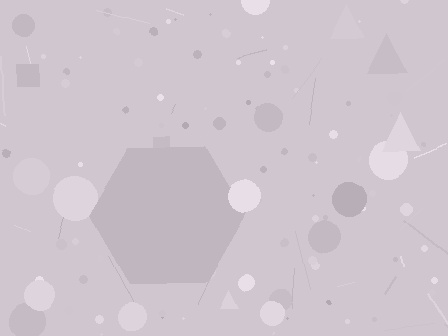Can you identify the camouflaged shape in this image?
The camouflaged shape is a hexagon.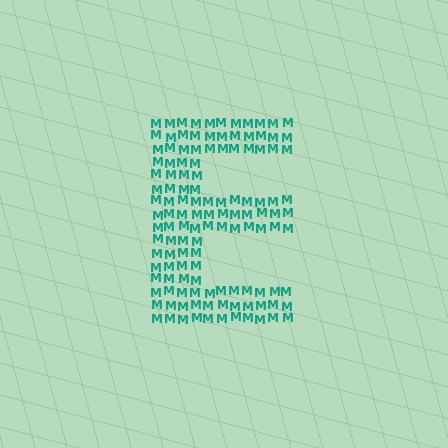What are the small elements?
The small elements are letter M's.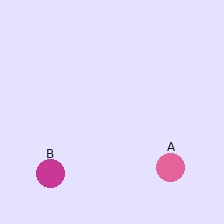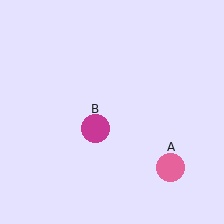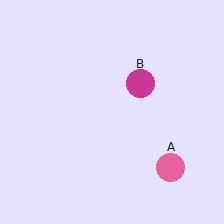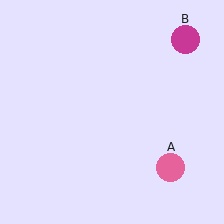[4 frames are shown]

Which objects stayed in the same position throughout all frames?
Pink circle (object A) remained stationary.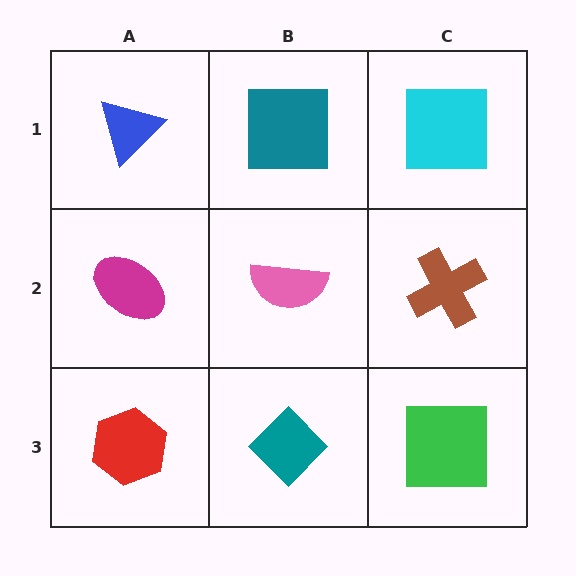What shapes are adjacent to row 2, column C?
A cyan square (row 1, column C), a green square (row 3, column C), a pink semicircle (row 2, column B).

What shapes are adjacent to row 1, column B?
A pink semicircle (row 2, column B), a blue triangle (row 1, column A), a cyan square (row 1, column C).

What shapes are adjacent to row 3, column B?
A pink semicircle (row 2, column B), a red hexagon (row 3, column A), a green square (row 3, column C).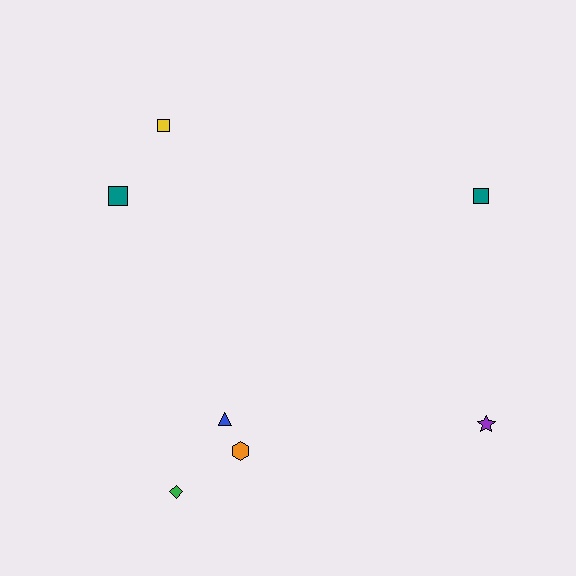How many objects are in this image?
There are 7 objects.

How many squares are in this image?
There are 3 squares.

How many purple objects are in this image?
There is 1 purple object.